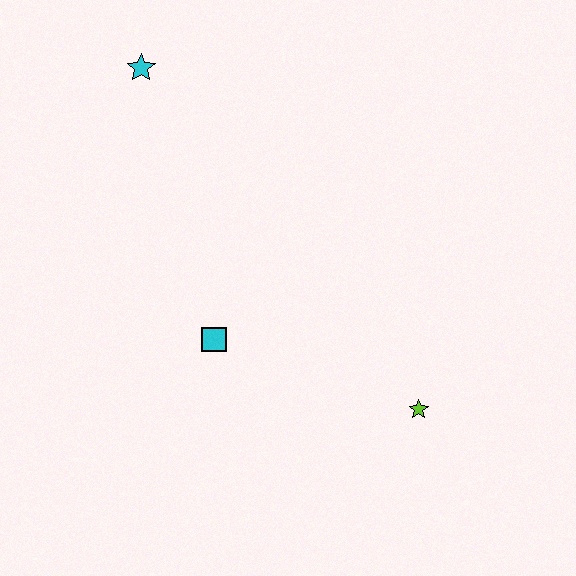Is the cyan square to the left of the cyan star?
No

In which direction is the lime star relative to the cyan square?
The lime star is to the right of the cyan square.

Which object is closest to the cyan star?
The cyan square is closest to the cyan star.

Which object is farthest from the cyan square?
The cyan star is farthest from the cyan square.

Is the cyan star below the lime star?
No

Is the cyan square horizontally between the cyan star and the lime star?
Yes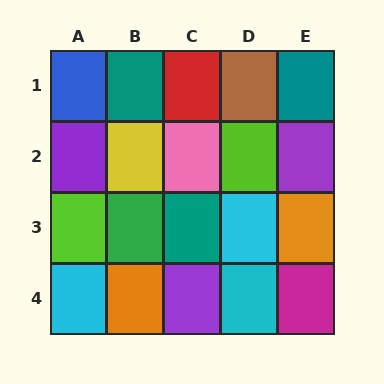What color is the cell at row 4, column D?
Cyan.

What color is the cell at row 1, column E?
Teal.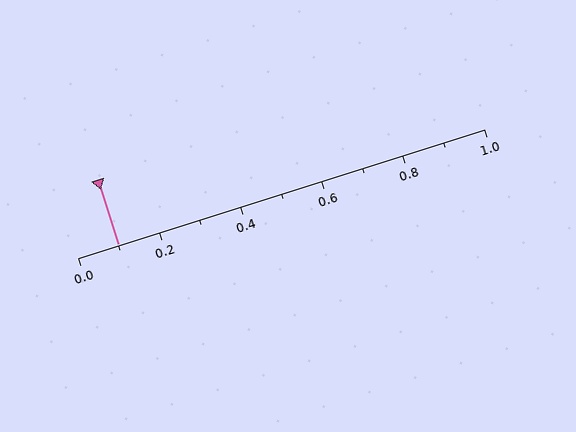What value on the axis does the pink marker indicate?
The marker indicates approximately 0.1.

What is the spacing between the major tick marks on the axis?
The major ticks are spaced 0.2 apart.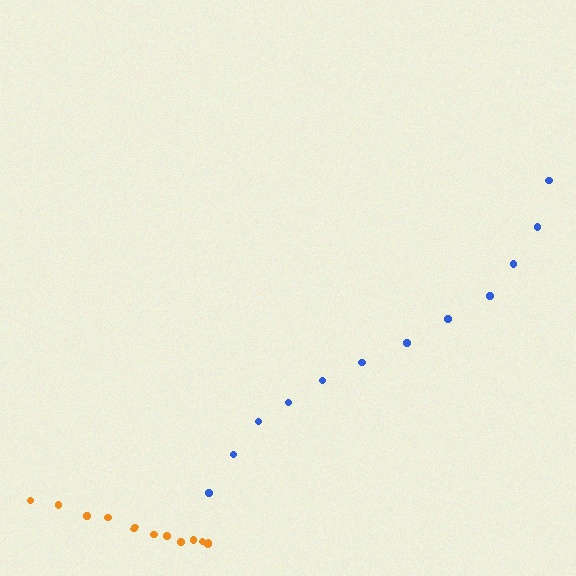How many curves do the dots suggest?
There are 2 distinct paths.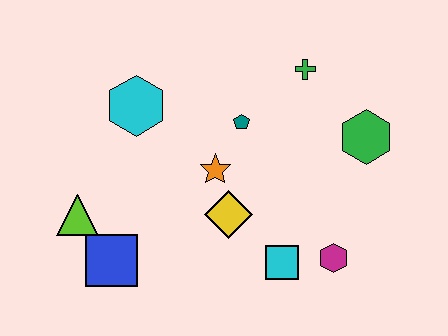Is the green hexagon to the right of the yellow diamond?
Yes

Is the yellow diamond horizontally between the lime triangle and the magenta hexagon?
Yes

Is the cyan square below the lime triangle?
Yes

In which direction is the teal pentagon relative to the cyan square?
The teal pentagon is above the cyan square.